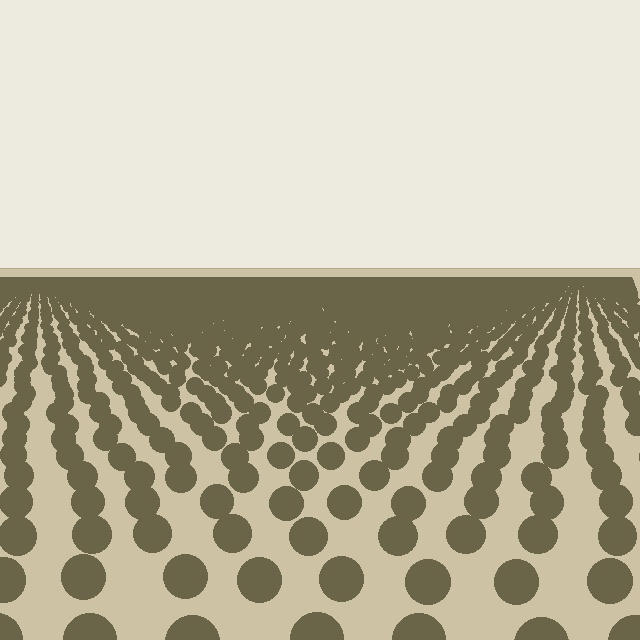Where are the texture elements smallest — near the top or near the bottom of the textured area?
Near the top.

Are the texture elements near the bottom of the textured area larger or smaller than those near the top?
Larger. Near the bottom, elements are closer to the viewer and appear at a bigger on-screen size.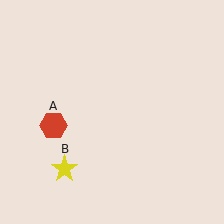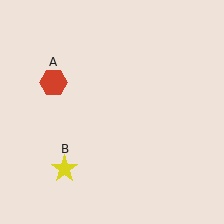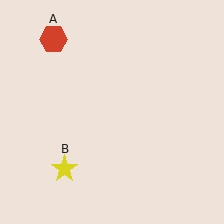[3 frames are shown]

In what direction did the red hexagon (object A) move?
The red hexagon (object A) moved up.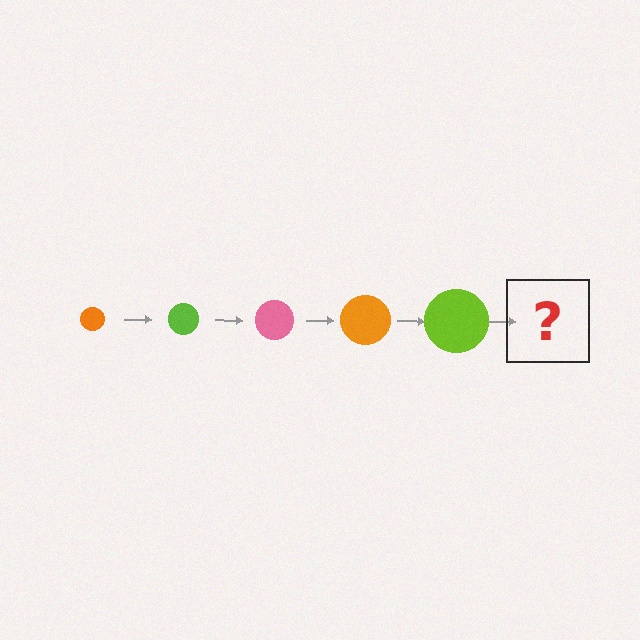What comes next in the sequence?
The next element should be a pink circle, larger than the previous one.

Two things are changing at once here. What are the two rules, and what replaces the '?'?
The two rules are that the circle grows larger each step and the color cycles through orange, lime, and pink. The '?' should be a pink circle, larger than the previous one.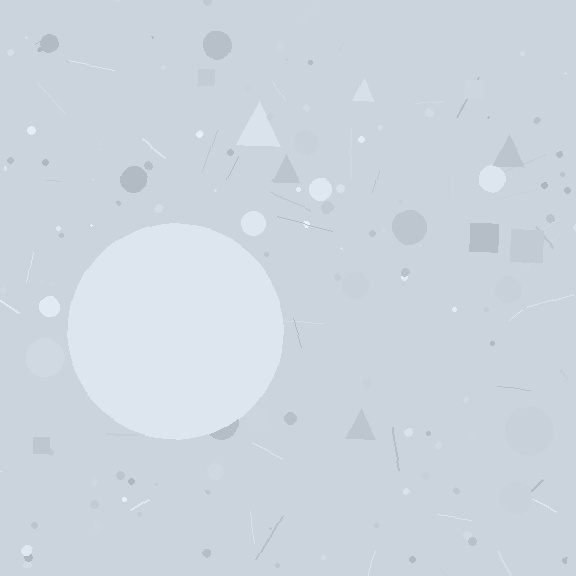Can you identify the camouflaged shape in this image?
The camouflaged shape is a circle.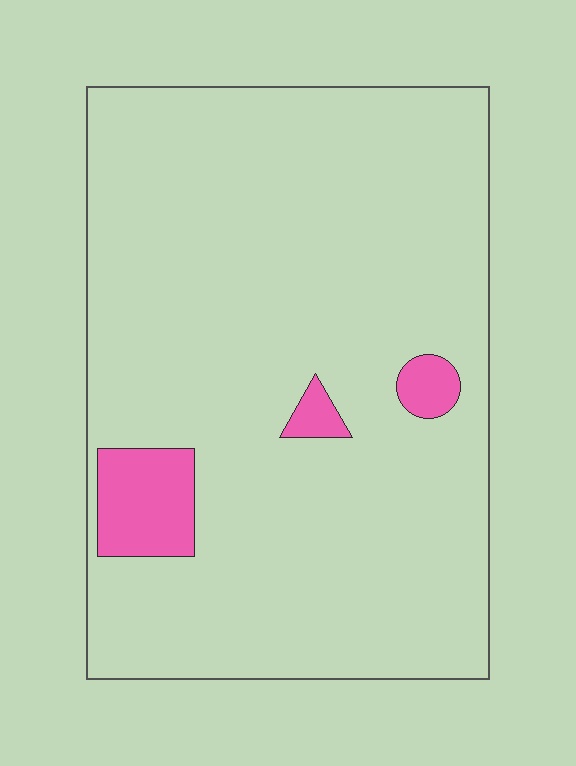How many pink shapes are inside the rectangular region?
3.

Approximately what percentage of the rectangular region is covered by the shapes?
Approximately 5%.